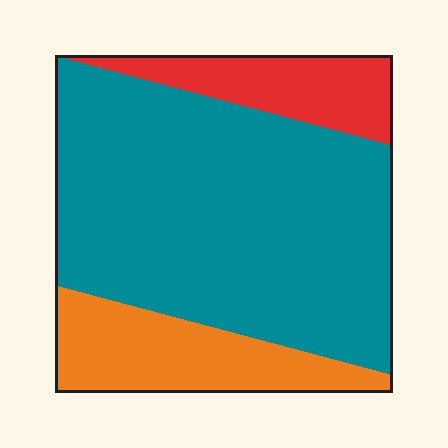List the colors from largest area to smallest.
From largest to smallest: teal, orange, red.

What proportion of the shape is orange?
Orange takes up about one fifth (1/5) of the shape.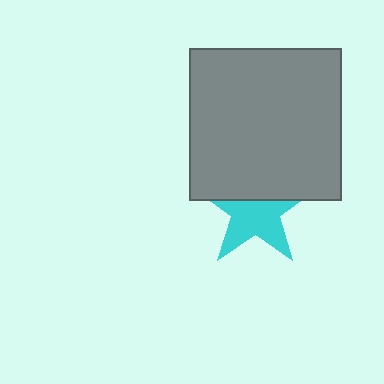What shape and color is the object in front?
The object in front is a gray square.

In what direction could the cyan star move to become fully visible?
The cyan star could move down. That would shift it out from behind the gray square entirely.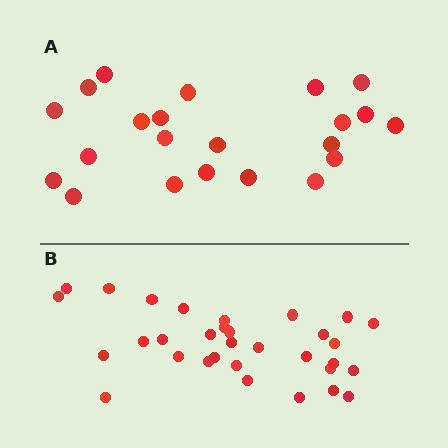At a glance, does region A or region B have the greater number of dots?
Region B (the bottom region) has more dots.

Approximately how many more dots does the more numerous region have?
Region B has roughly 10 or so more dots than region A.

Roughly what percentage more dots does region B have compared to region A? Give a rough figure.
About 45% more.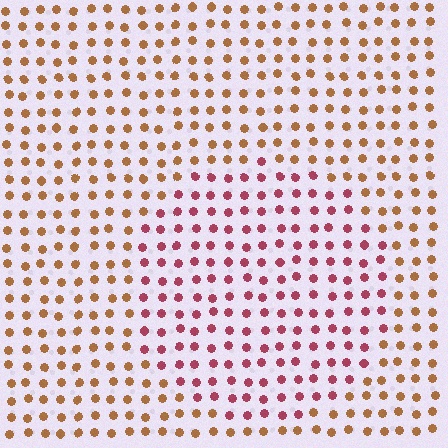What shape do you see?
I see a circle.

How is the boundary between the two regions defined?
The boundary is defined purely by a slight shift in hue (about 44 degrees). Spacing, size, and orientation are identical on both sides.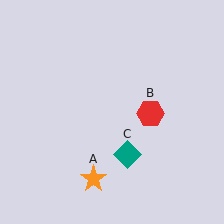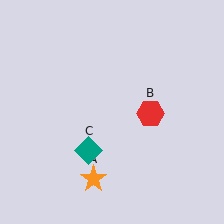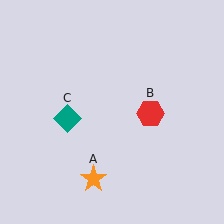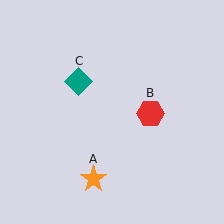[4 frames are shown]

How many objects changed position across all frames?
1 object changed position: teal diamond (object C).